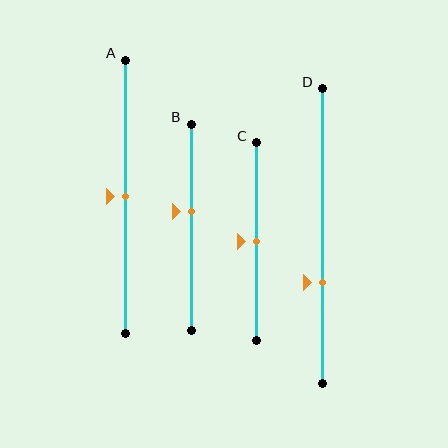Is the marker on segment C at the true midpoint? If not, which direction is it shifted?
Yes, the marker on segment C is at the true midpoint.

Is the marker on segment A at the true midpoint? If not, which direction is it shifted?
Yes, the marker on segment A is at the true midpoint.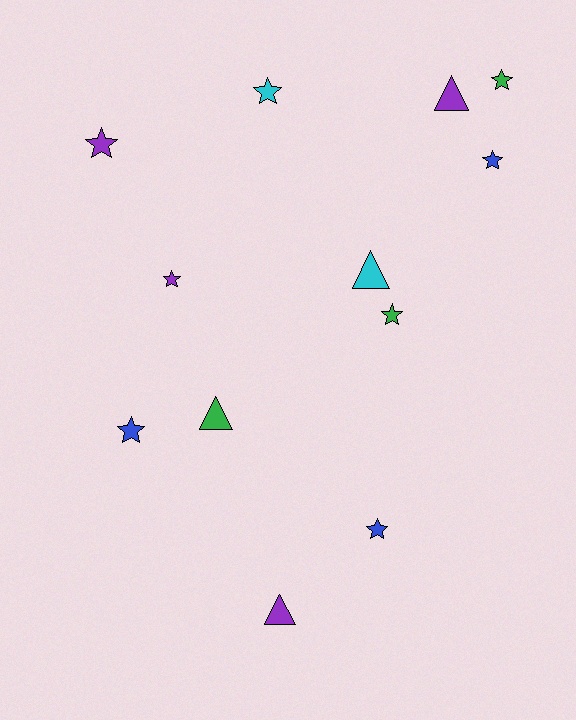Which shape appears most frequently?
Star, with 8 objects.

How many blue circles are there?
There are no blue circles.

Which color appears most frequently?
Purple, with 4 objects.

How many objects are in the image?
There are 12 objects.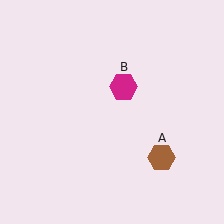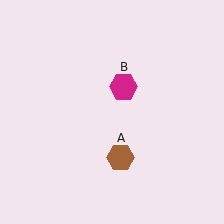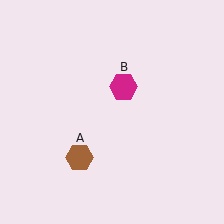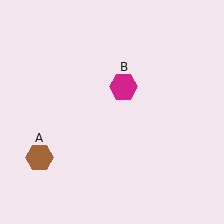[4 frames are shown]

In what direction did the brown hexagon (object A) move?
The brown hexagon (object A) moved left.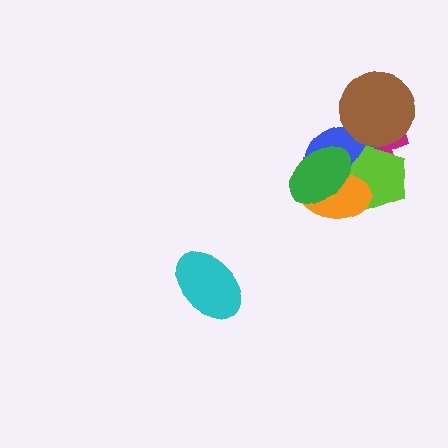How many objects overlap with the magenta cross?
3 objects overlap with the magenta cross.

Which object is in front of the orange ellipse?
The green ellipse is in front of the orange ellipse.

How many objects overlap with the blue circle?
5 objects overlap with the blue circle.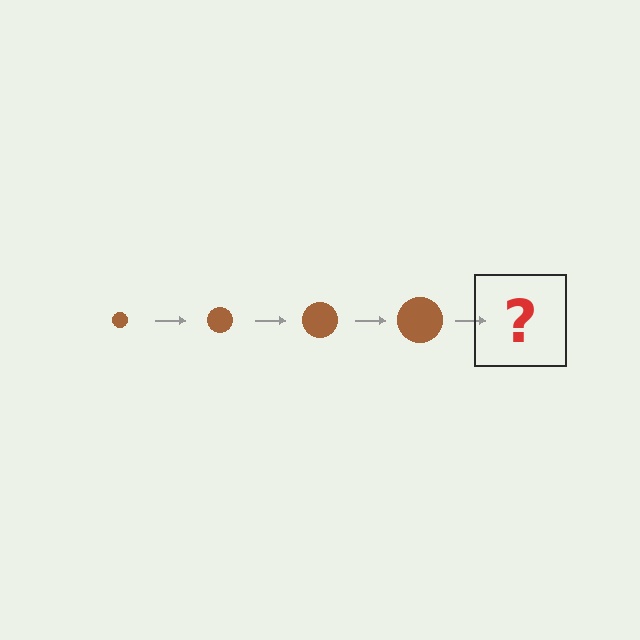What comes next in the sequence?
The next element should be a brown circle, larger than the previous one.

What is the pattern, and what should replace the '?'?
The pattern is that the circle gets progressively larger each step. The '?' should be a brown circle, larger than the previous one.